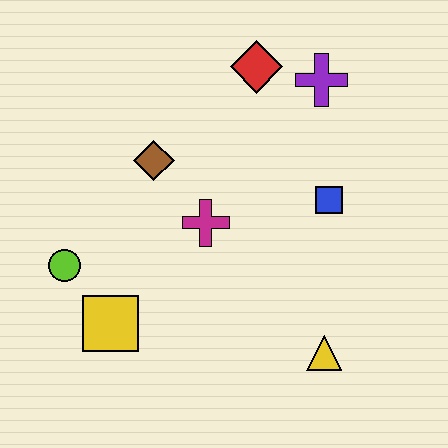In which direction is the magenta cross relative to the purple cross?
The magenta cross is below the purple cross.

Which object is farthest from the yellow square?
The purple cross is farthest from the yellow square.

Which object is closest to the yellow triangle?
The blue square is closest to the yellow triangle.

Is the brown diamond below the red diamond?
Yes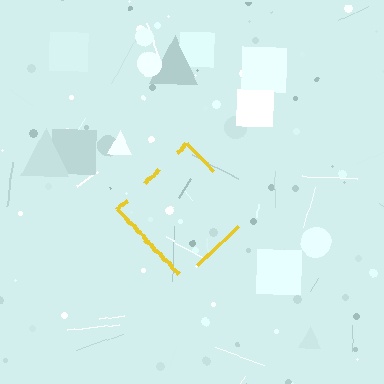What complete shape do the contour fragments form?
The contour fragments form a diamond.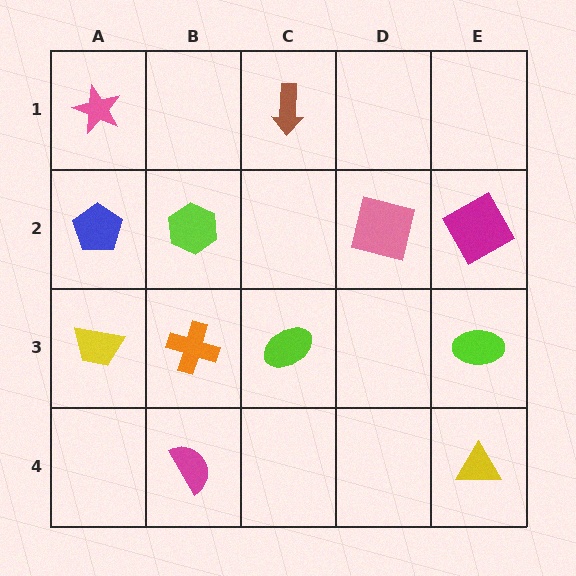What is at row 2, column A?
A blue pentagon.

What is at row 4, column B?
A magenta semicircle.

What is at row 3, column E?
A lime ellipse.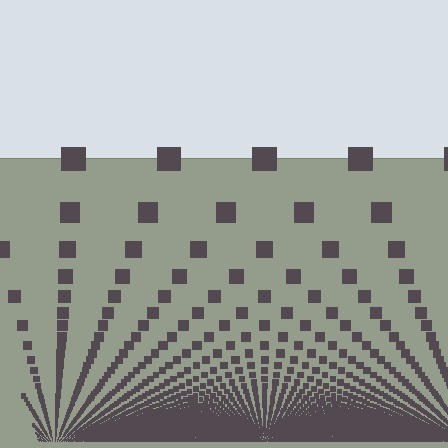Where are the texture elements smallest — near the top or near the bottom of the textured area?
Near the bottom.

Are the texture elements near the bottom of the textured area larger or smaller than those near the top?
Smaller. The gradient is inverted — elements near the bottom are smaller and denser.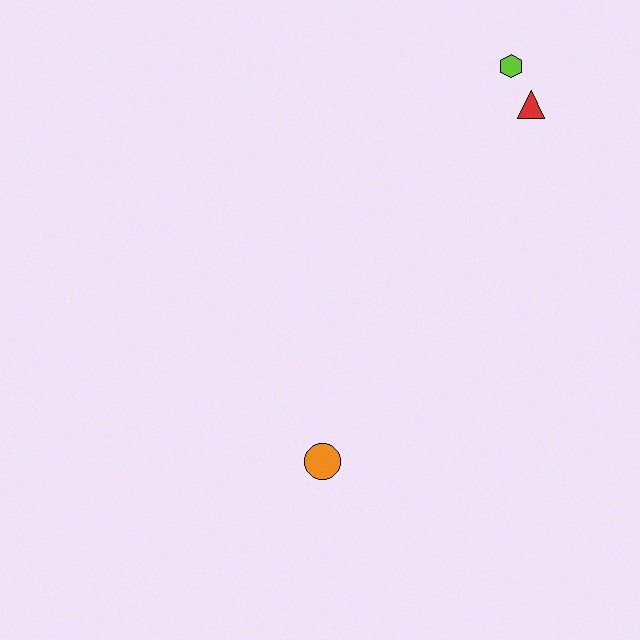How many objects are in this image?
There are 3 objects.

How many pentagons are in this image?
There are no pentagons.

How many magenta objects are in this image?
There are no magenta objects.